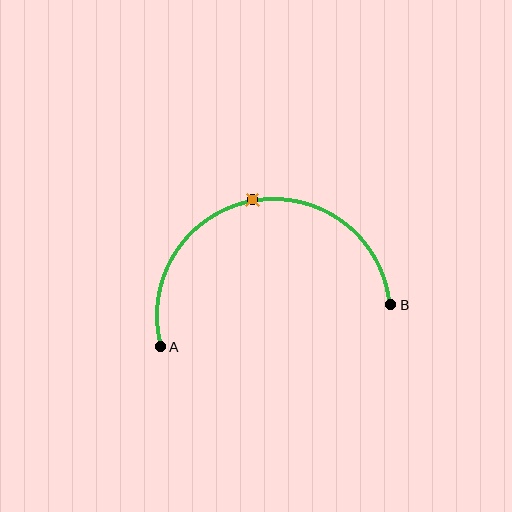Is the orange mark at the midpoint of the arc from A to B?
Yes. The orange mark lies on the arc at equal arc-length from both A and B — it is the arc midpoint.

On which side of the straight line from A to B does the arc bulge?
The arc bulges above the straight line connecting A and B.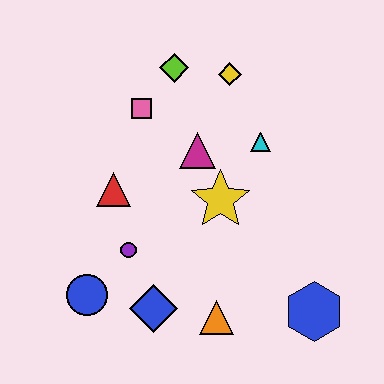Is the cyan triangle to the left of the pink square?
No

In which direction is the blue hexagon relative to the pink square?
The blue hexagon is below the pink square.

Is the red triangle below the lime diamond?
Yes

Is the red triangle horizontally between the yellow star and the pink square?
No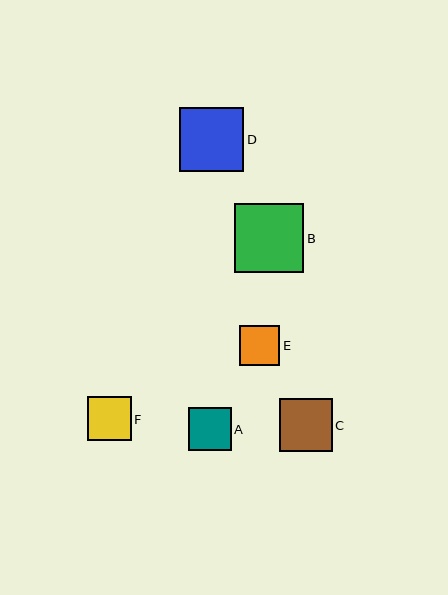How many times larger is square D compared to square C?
Square D is approximately 1.2 times the size of square C.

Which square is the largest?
Square B is the largest with a size of approximately 70 pixels.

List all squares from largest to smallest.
From largest to smallest: B, D, C, F, A, E.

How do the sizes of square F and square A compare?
Square F and square A are approximately the same size.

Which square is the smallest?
Square E is the smallest with a size of approximately 40 pixels.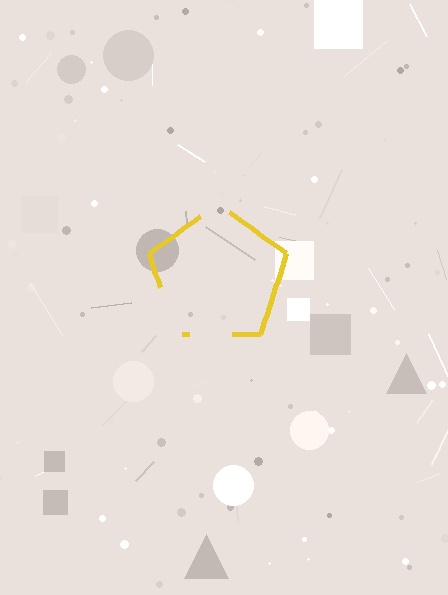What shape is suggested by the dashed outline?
The dashed outline suggests a pentagon.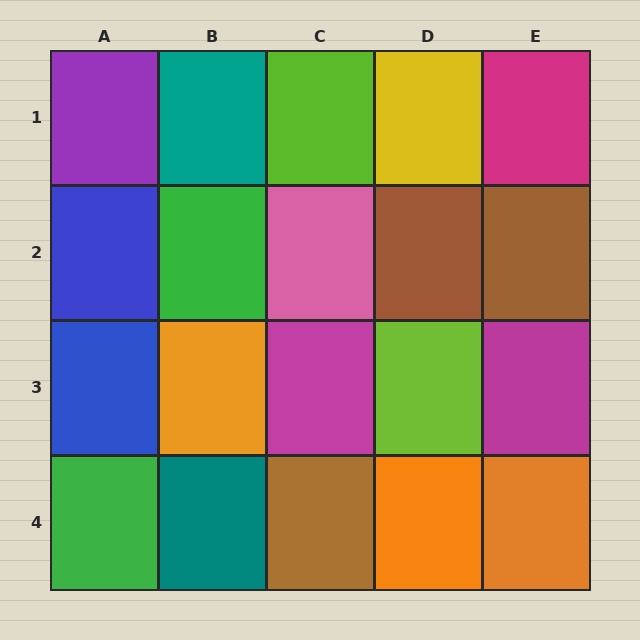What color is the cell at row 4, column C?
Brown.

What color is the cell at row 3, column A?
Blue.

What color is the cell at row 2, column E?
Brown.